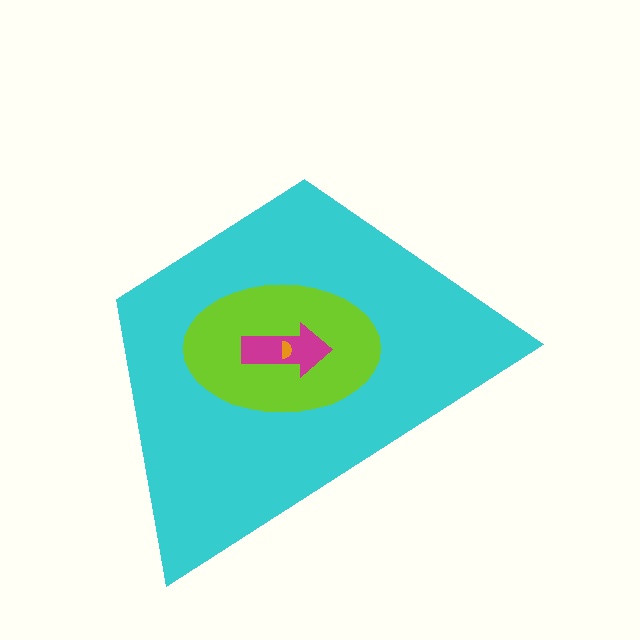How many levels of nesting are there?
4.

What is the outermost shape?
The cyan trapezoid.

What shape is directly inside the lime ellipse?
The magenta arrow.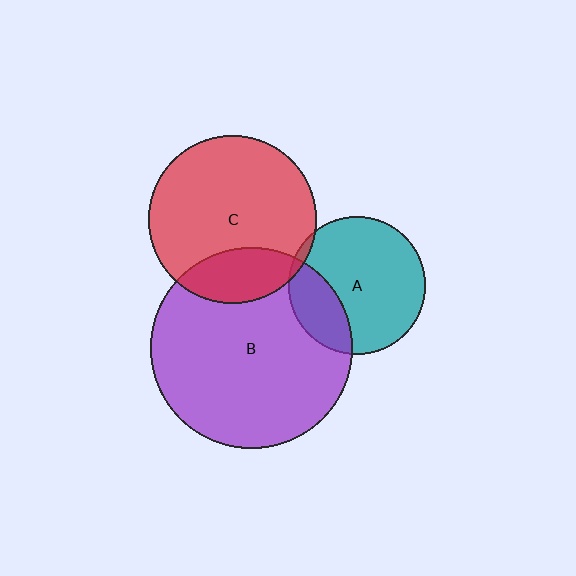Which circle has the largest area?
Circle B (purple).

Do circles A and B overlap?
Yes.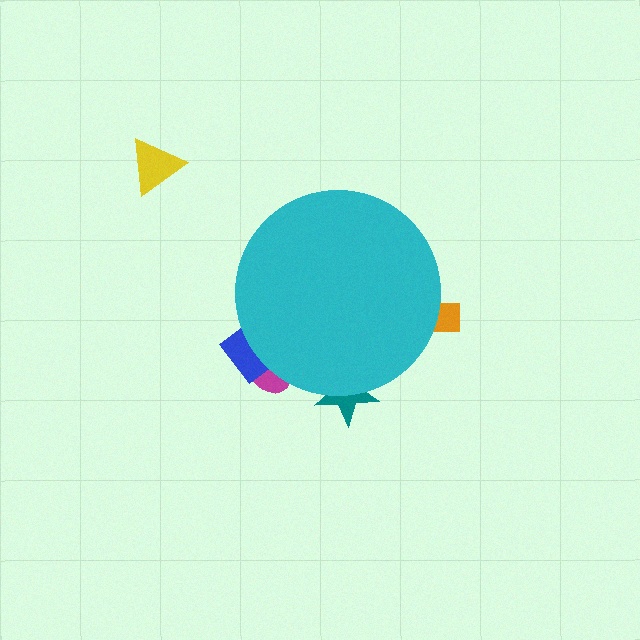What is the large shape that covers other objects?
A cyan circle.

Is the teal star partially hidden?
Yes, the teal star is partially hidden behind the cyan circle.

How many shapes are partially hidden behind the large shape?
4 shapes are partially hidden.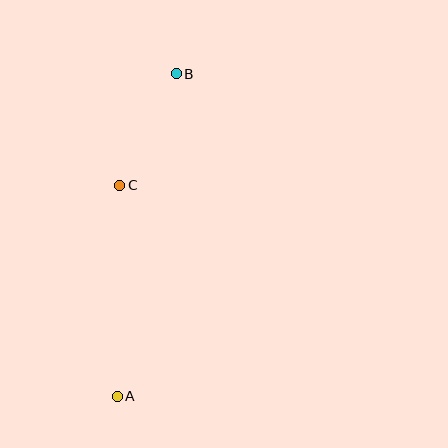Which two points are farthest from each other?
Points A and B are farthest from each other.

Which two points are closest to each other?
Points B and C are closest to each other.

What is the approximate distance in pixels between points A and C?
The distance between A and C is approximately 211 pixels.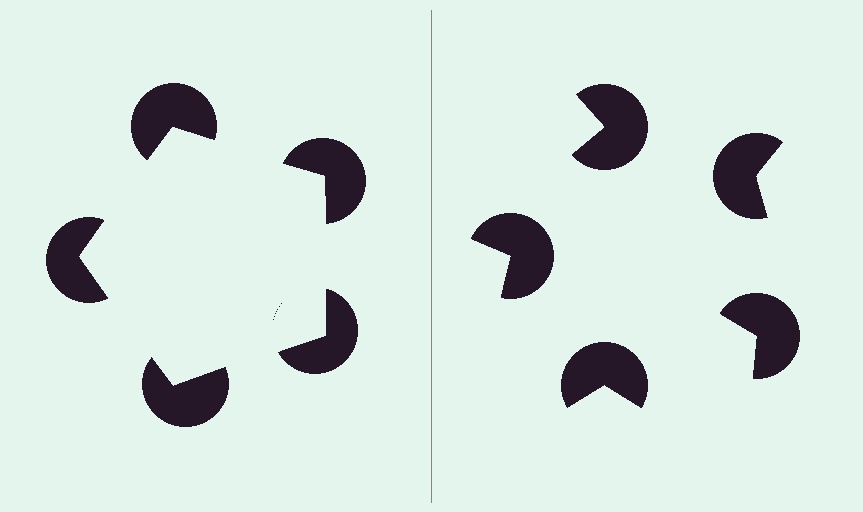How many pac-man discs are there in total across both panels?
10 — 5 on each side.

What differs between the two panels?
The pac-man discs are positioned identically on both sides; only the wedge orientations differ. On the left they align to a pentagon; on the right they are misaligned.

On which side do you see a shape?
An illusory pentagon appears on the left side. On the right side the wedge cuts are rotated, so no coherent shape forms.